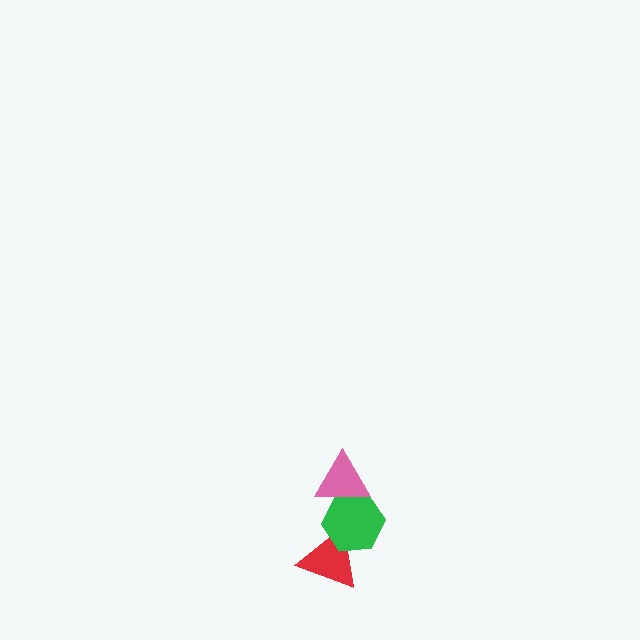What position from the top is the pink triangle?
The pink triangle is 1st from the top.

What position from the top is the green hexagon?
The green hexagon is 2nd from the top.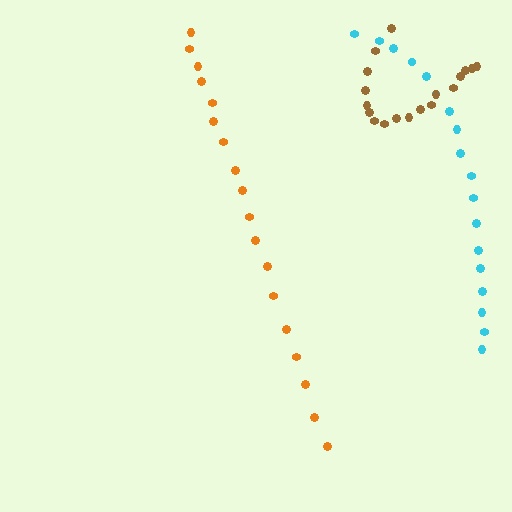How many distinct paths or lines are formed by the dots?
There are 3 distinct paths.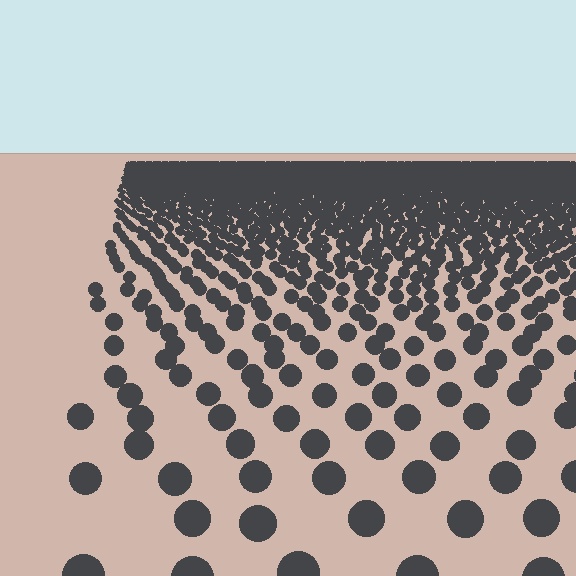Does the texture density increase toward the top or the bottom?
Density increases toward the top.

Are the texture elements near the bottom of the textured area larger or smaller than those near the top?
Larger. Near the bottom, elements are closer to the viewer and appear at a bigger on-screen size.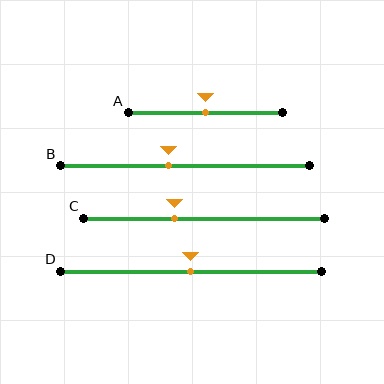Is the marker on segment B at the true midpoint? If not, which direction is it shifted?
No, the marker on segment B is shifted to the left by about 7% of the segment length.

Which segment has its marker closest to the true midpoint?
Segment A has its marker closest to the true midpoint.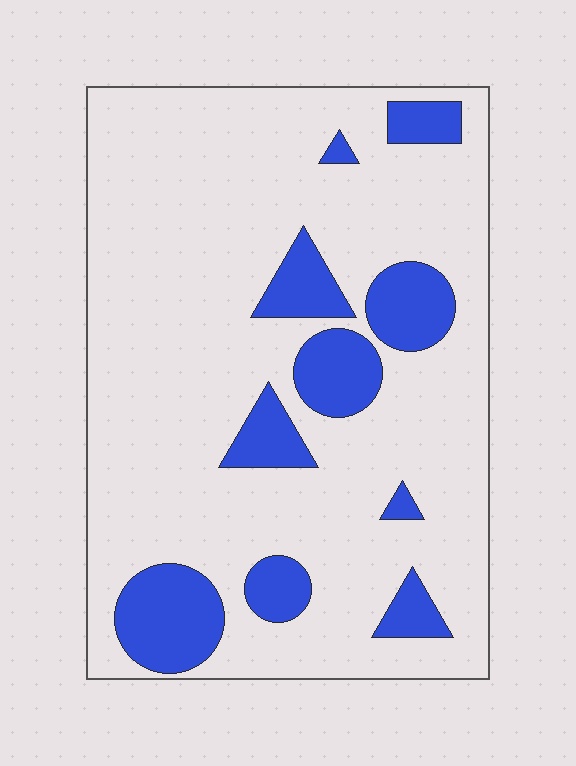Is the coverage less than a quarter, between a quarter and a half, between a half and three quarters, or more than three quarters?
Less than a quarter.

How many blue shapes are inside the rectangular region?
10.